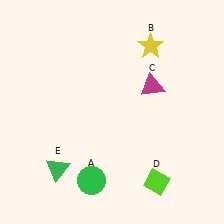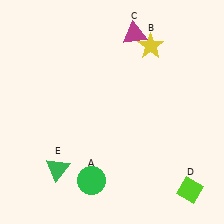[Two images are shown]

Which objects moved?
The objects that moved are: the magenta triangle (C), the lime diamond (D).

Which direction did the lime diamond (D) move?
The lime diamond (D) moved right.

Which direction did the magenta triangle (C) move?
The magenta triangle (C) moved up.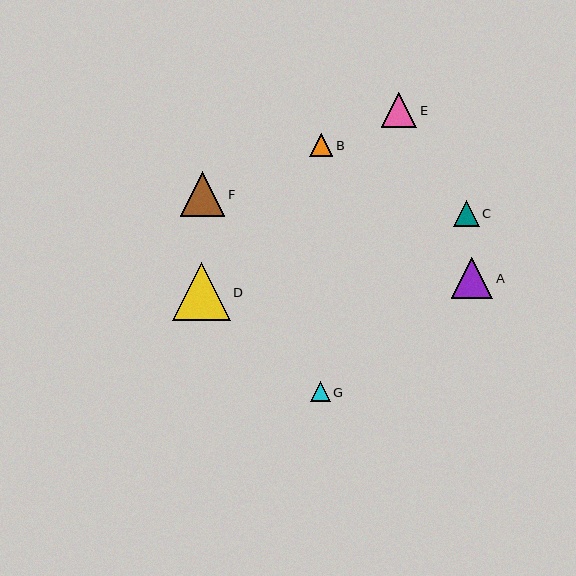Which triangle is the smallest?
Triangle G is the smallest with a size of approximately 20 pixels.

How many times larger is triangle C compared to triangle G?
Triangle C is approximately 1.3 times the size of triangle G.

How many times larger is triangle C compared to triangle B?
Triangle C is approximately 1.1 times the size of triangle B.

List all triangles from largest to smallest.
From largest to smallest: D, F, A, E, C, B, G.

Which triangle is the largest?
Triangle D is the largest with a size of approximately 58 pixels.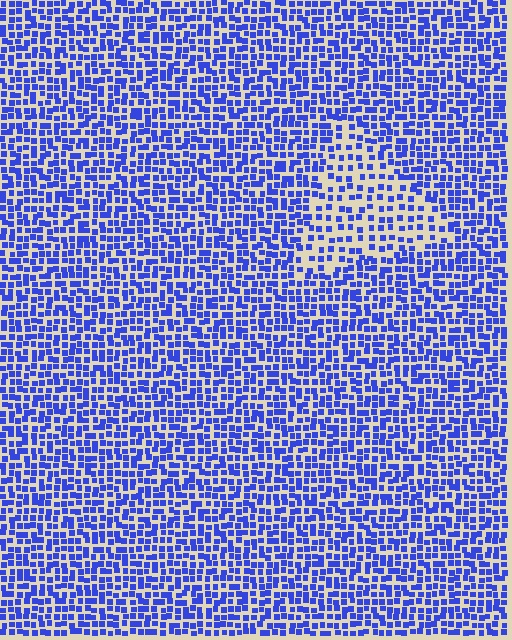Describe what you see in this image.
The image contains small blue elements arranged at two different densities. A triangle-shaped region is visible where the elements are less densely packed than the surrounding area.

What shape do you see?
I see a triangle.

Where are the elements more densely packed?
The elements are more densely packed outside the triangle boundary.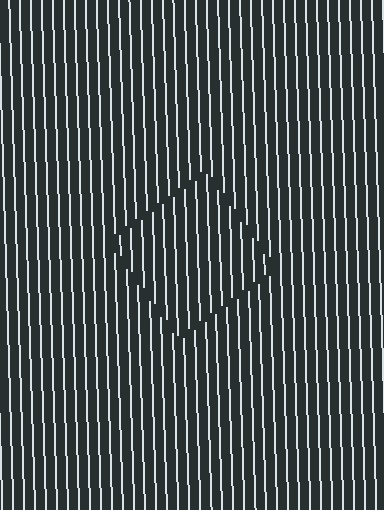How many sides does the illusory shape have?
4 sides — the line-ends trace a square.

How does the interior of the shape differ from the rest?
The interior of the shape contains the same grating, shifted by half a period — the contour is defined by the phase discontinuity where line-ends from the inner and outer gratings abut.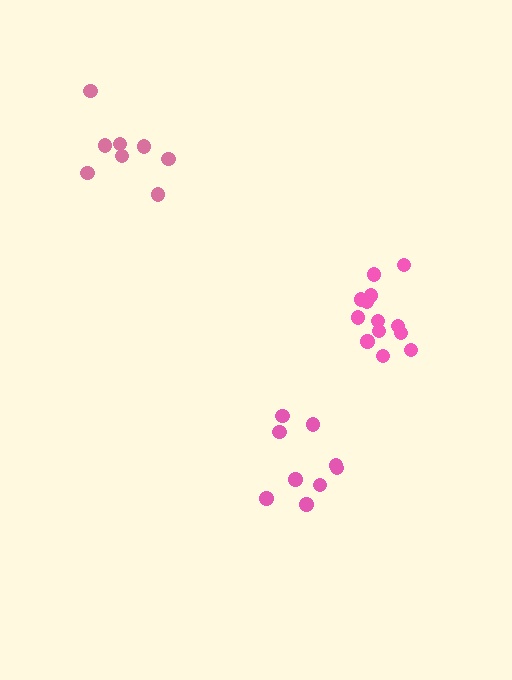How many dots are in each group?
Group 1: 13 dots, Group 2: 9 dots, Group 3: 8 dots (30 total).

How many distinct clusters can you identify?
There are 3 distinct clusters.